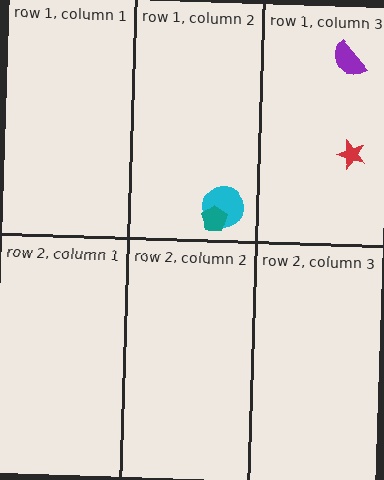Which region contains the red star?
The row 1, column 3 region.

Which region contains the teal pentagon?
The row 1, column 2 region.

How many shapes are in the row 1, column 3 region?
2.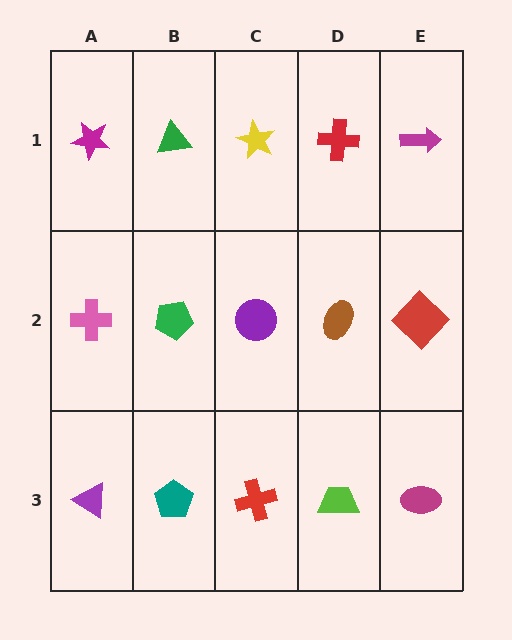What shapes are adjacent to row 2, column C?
A yellow star (row 1, column C), a red cross (row 3, column C), a green pentagon (row 2, column B), a brown ellipse (row 2, column D).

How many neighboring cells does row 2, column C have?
4.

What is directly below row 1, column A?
A pink cross.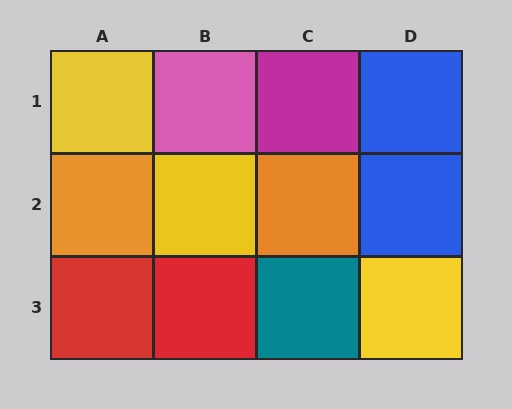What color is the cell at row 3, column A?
Red.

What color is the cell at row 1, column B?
Pink.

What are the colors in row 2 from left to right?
Orange, yellow, orange, blue.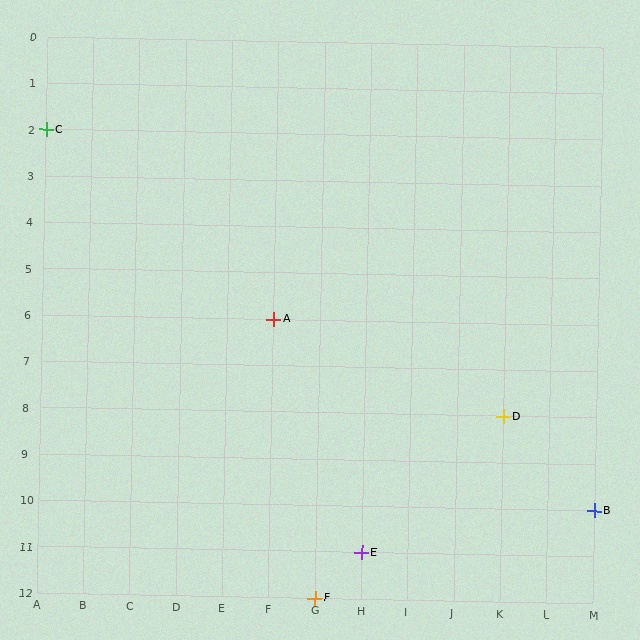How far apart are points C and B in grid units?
Points C and B are 12 columns and 8 rows apart (about 14.4 grid units diagonally).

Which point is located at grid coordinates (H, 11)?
Point E is at (H, 11).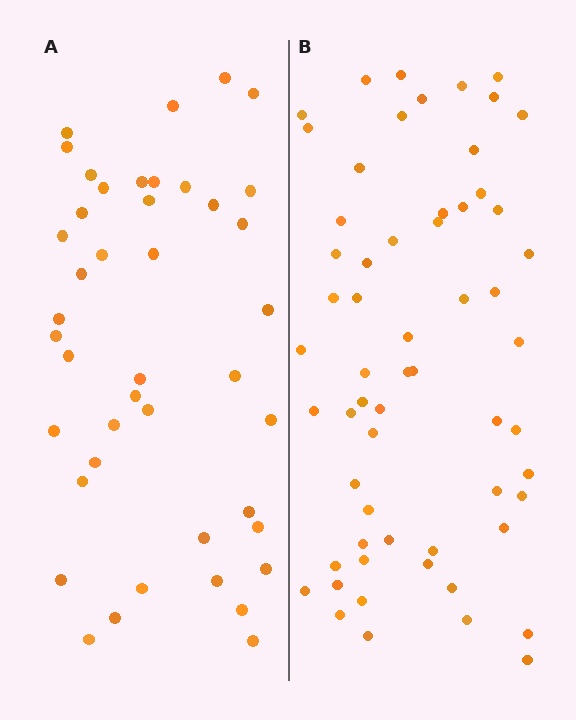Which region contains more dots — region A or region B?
Region B (the right region) has more dots.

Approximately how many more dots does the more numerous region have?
Region B has approximately 15 more dots than region A.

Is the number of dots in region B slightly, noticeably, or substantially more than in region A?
Region B has noticeably more, but not dramatically so. The ratio is roughly 1.4 to 1.